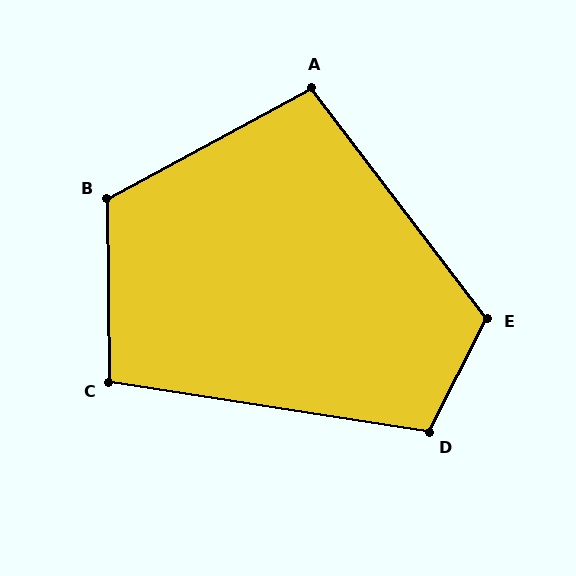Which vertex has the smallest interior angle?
A, at approximately 99 degrees.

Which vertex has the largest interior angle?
B, at approximately 118 degrees.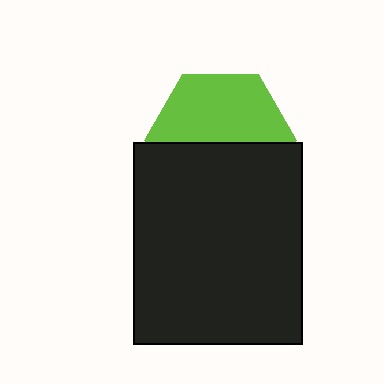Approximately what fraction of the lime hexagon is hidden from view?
Roughly 48% of the lime hexagon is hidden behind the black rectangle.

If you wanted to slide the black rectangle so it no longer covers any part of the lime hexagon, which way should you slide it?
Slide it down — that is the most direct way to separate the two shapes.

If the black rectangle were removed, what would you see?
You would see the complete lime hexagon.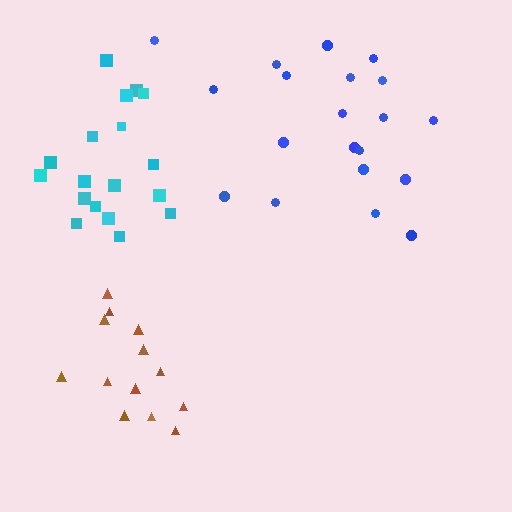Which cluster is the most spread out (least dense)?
Blue.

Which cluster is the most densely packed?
Brown.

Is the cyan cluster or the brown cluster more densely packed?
Brown.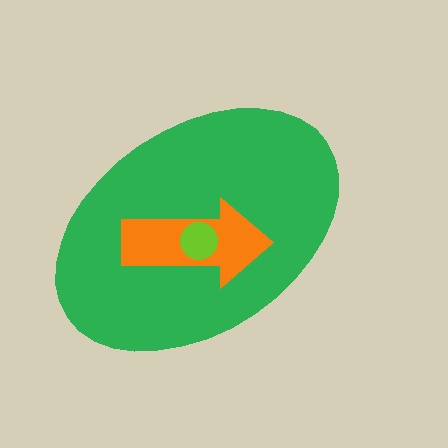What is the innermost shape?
The lime circle.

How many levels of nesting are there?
3.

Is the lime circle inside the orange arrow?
Yes.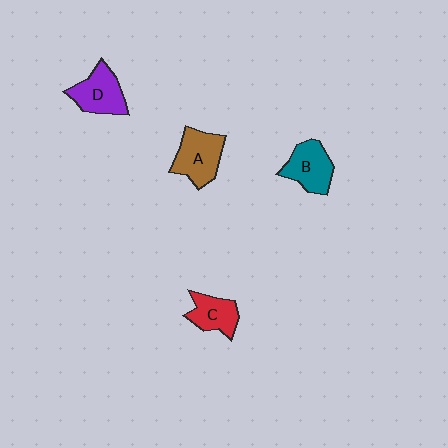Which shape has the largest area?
Shape A (brown).